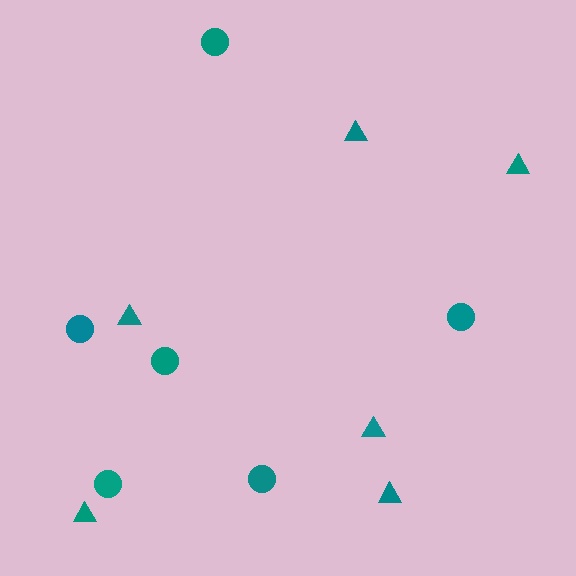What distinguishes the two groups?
There are 2 groups: one group of circles (6) and one group of triangles (6).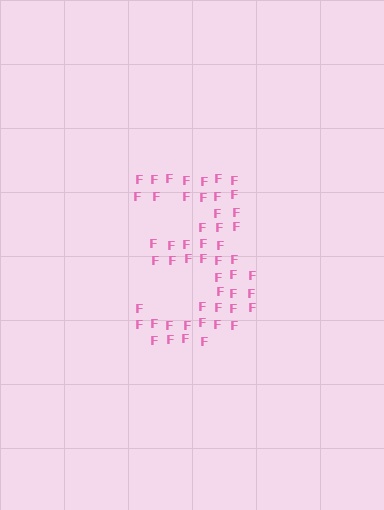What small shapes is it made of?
It is made of small letter F's.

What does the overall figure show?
The overall figure shows the digit 3.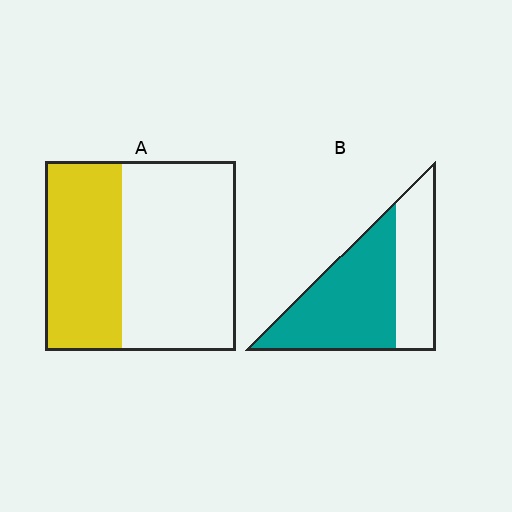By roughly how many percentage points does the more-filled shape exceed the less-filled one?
By roughly 20 percentage points (B over A).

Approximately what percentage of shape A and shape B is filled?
A is approximately 40% and B is approximately 65%.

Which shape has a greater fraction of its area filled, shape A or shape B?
Shape B.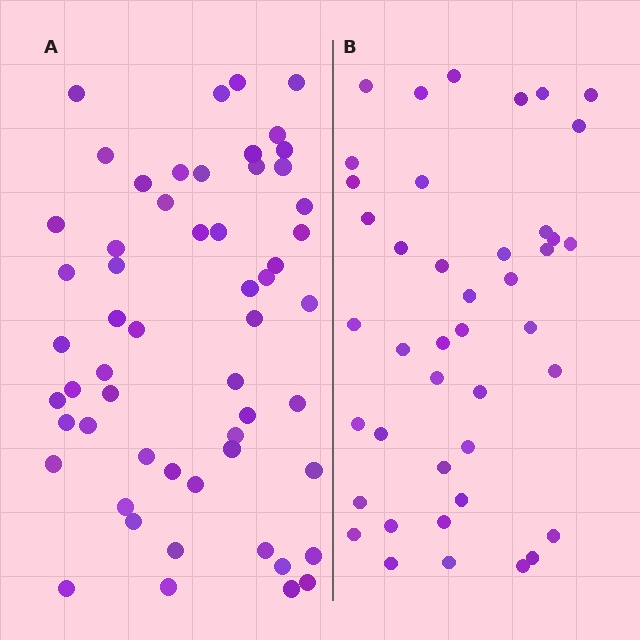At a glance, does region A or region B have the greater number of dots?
Region A (the left region) has more dots.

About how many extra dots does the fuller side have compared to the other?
Region A has approximately 15 more dots than region B.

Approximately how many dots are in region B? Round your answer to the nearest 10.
About 40 dots. (The exact count is 42, which rounds to 40.)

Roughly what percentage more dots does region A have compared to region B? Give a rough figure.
About 35% more.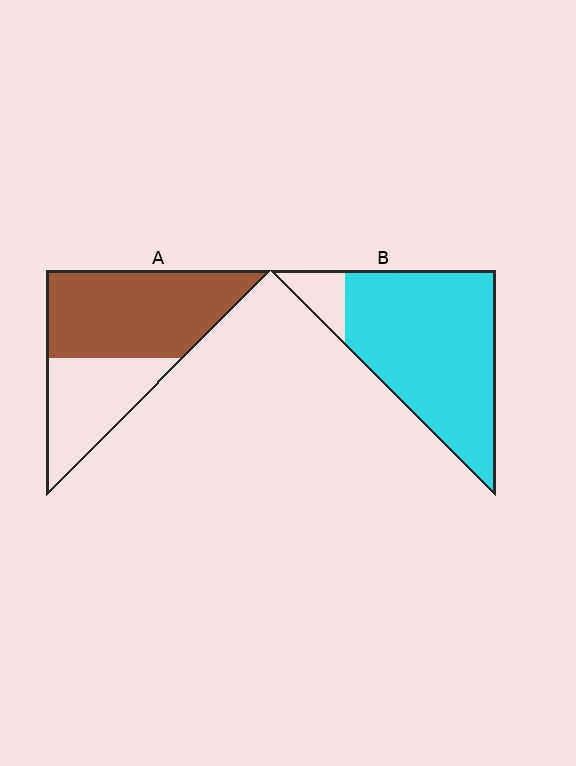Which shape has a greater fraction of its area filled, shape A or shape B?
Shape B.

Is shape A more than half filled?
Yes.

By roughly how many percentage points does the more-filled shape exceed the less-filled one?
By roughly 25 percentage points (B over A).